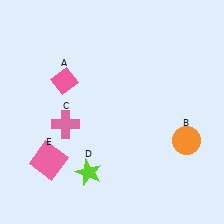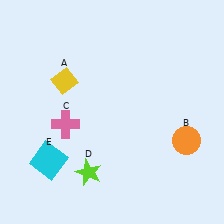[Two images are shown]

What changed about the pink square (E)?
In Image 1, E is pink. In Image 2, it changed to cyan.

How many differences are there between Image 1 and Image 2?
There are 2 differences between the two images.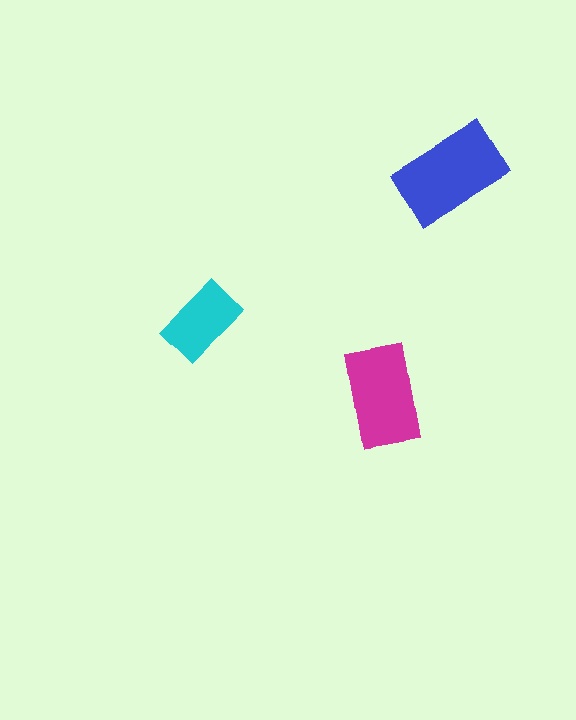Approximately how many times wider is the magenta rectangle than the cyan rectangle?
About 1.5 times wider.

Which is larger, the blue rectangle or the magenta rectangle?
The blue one.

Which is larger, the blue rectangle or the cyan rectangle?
The blue one.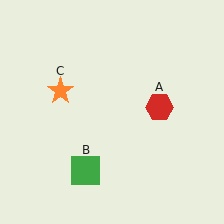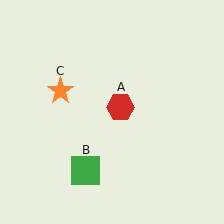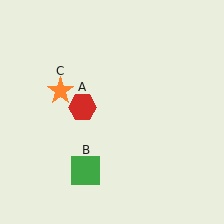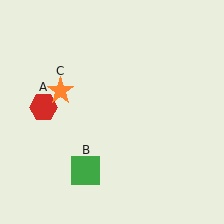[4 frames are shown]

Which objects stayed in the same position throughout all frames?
Green square (object B) and orange star (object C) remained stationary.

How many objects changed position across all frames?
1 object changed position: red hexagon (object A).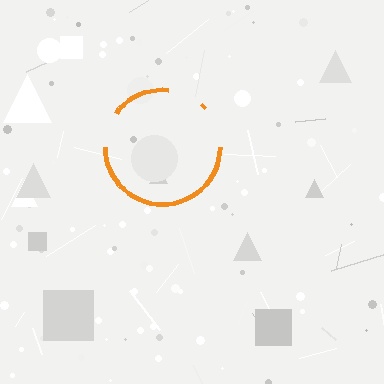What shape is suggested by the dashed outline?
The dashed outline suggests a circle.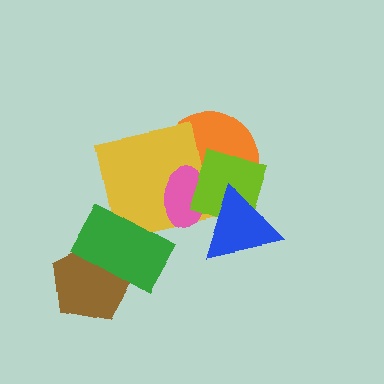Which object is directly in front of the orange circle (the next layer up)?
The yellow square is directly in front of the orange circle.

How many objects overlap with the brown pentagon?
1 object overlaps with the brown pentagon.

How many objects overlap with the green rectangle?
2 objects overlap with the green rectangle.